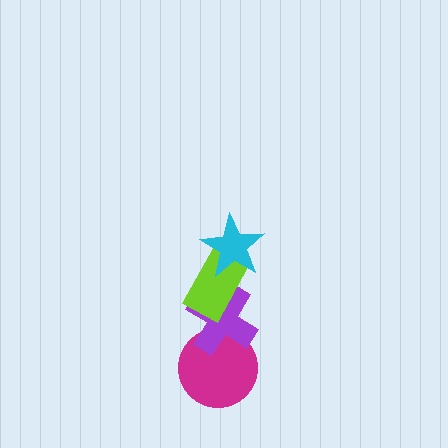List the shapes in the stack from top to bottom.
From top to bottom: the cyan star, the lime rectangle, the purple cross, the magenta circle.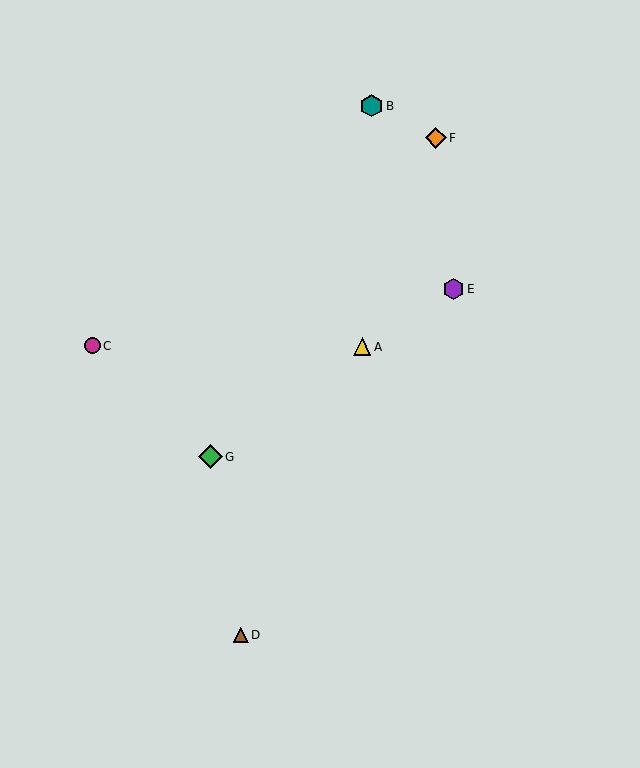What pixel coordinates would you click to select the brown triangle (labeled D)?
Click at (241, 635) to select the brown triangle D.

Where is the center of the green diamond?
The center of the green diamond is at (210, 457).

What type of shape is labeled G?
Shape G is a green diamond.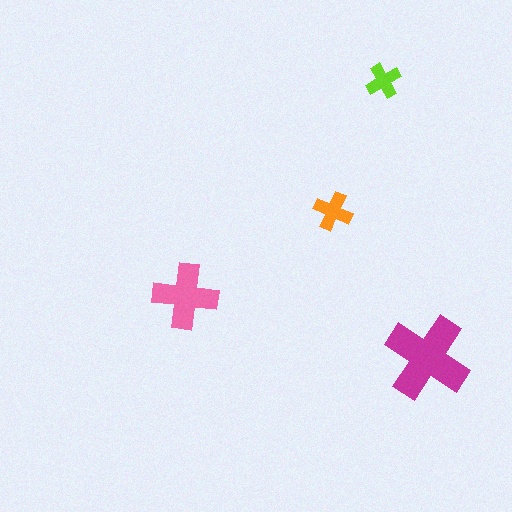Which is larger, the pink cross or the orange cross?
The pink one.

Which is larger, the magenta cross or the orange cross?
The magenta one.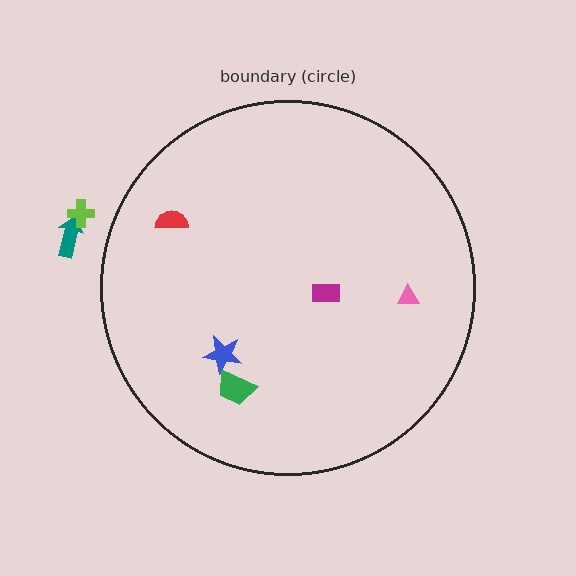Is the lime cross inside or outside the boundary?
Outside.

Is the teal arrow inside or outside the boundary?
Outside.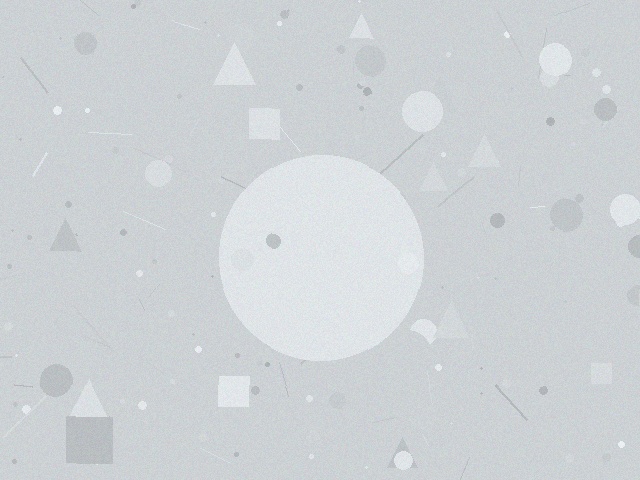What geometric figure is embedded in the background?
A circle is embedded in the background.